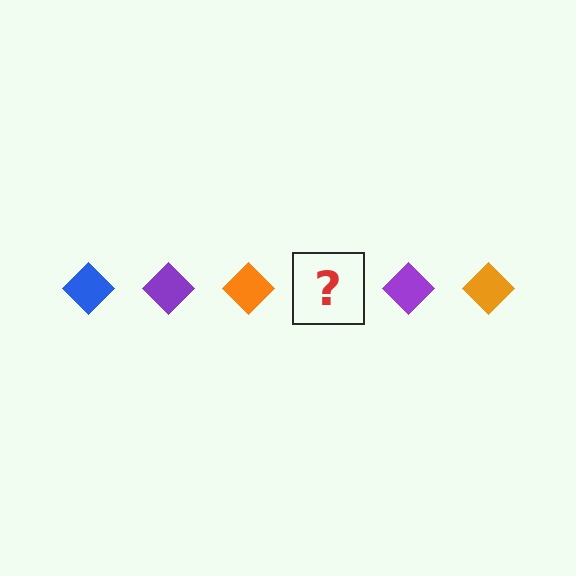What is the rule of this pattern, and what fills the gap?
The rule is that the pattern cycles through blue, purple, orange diamonds. The gap should be filled with a blue diamond.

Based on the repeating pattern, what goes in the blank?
The blank should be a blue diamond.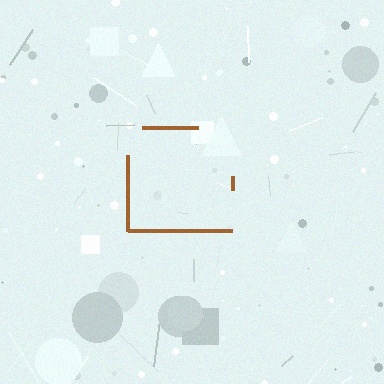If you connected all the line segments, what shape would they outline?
They would outline a square.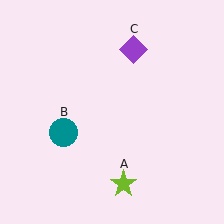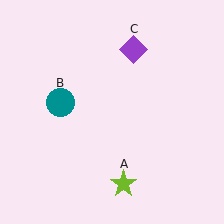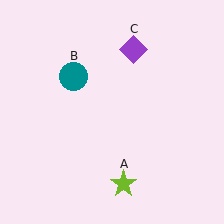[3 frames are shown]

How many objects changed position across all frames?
1 object changed position: teal circle (object B).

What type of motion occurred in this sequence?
The teal circle (object B) rotated clockwise around the center of the scene.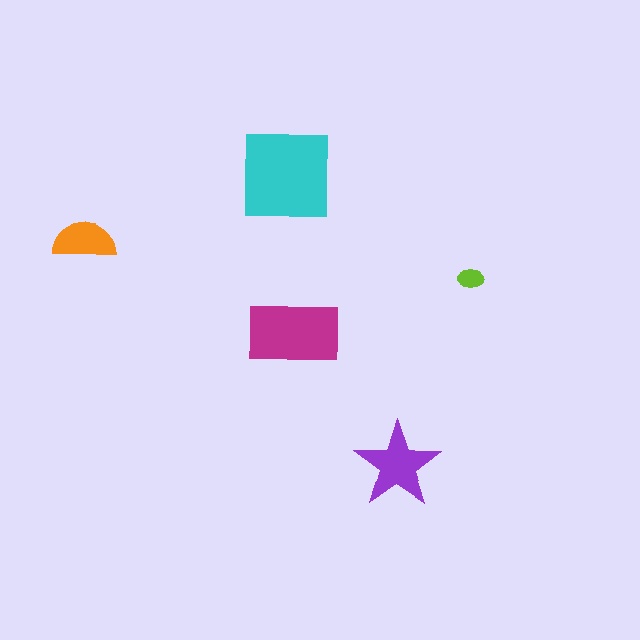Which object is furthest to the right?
The lime ellipse is rightmost.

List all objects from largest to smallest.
The cyan square, the magenta rectangle, the purple star, the orange semicircle, the lime ellipse.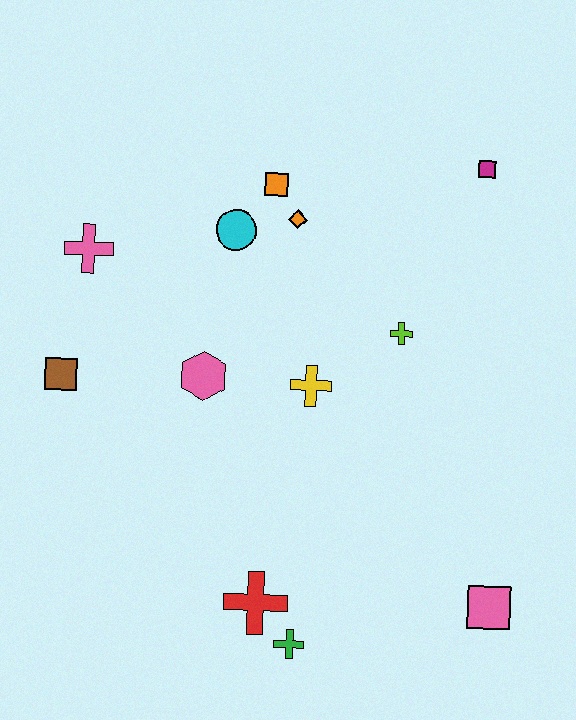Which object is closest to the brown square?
The pink cross is closest to the brown square.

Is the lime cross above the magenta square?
No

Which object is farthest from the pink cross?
The pink square is farthest from the pink cross.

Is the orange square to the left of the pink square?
Yes